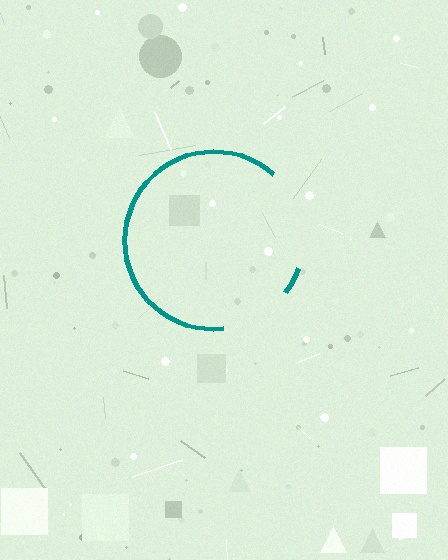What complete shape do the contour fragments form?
The contour fragments form a circle.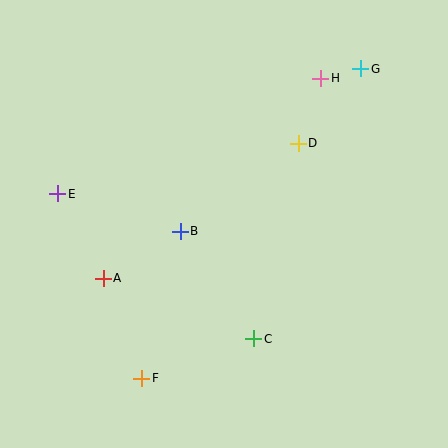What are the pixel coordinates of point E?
Point E is at (58, 194).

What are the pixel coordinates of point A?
Point A is at (103, 278).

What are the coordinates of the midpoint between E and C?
The midpoint between E and C is at (156, 266).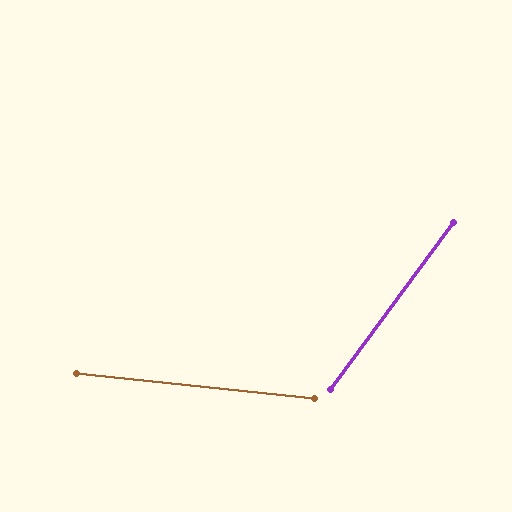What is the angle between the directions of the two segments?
Approximately 60 degrees.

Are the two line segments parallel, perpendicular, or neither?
Neither parallel nor perpendicular — they differ by about 60°.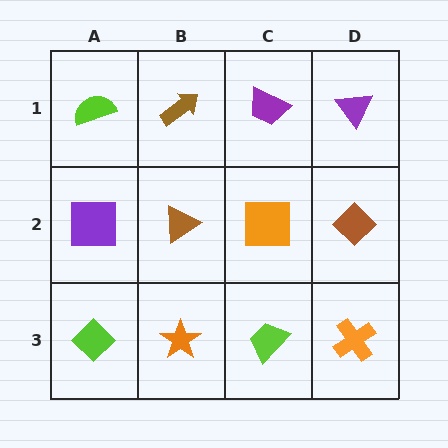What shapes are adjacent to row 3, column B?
A brown triangle (row 2, column B), a lime diamond (row 3, column A), a lime trapezoid (row 3, column C).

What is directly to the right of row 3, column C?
An orange cross.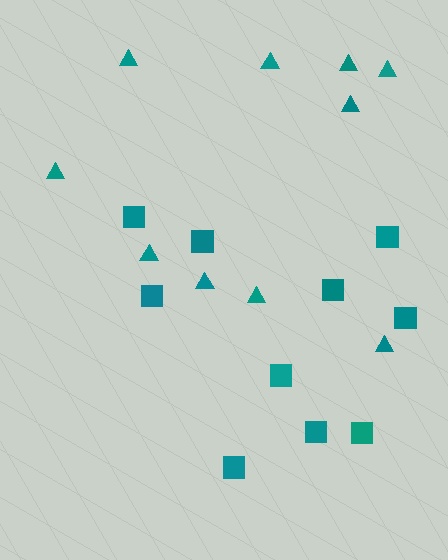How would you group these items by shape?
There are 2 groups: one group of triangles (10) and one group of squares (10).